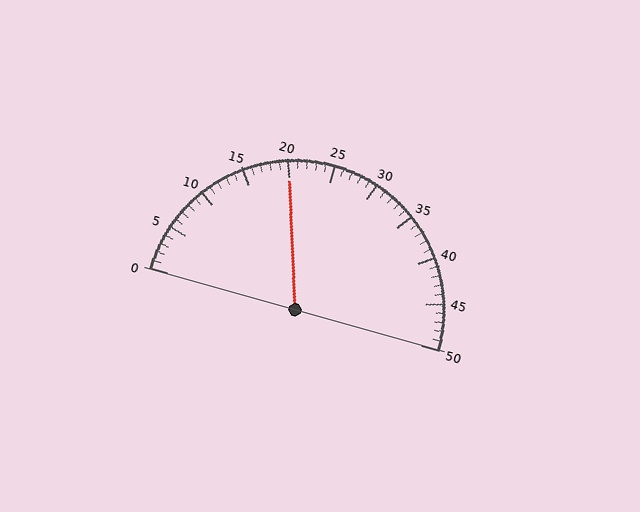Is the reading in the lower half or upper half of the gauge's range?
The reading is in the lower half of the range (0 to 50).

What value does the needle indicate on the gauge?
The needle indicates approximately 20.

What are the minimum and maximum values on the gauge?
The gauge ranges from 0 to 50.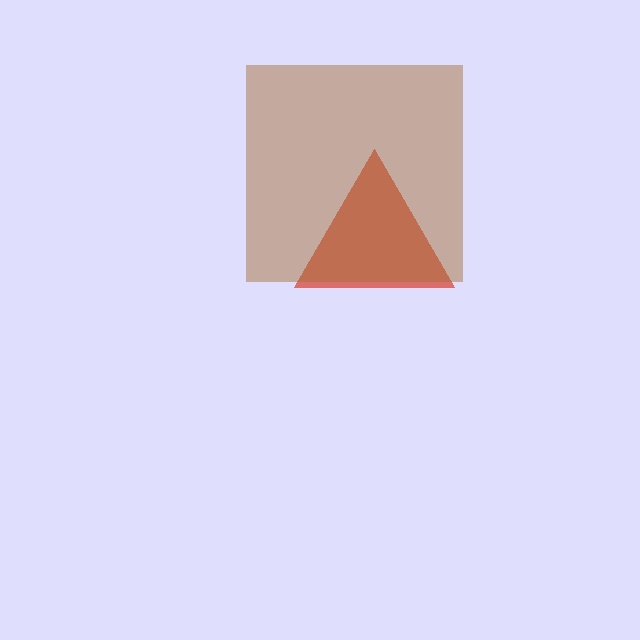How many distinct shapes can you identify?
There are 2 distinct shapes: a red triangle, a brown square.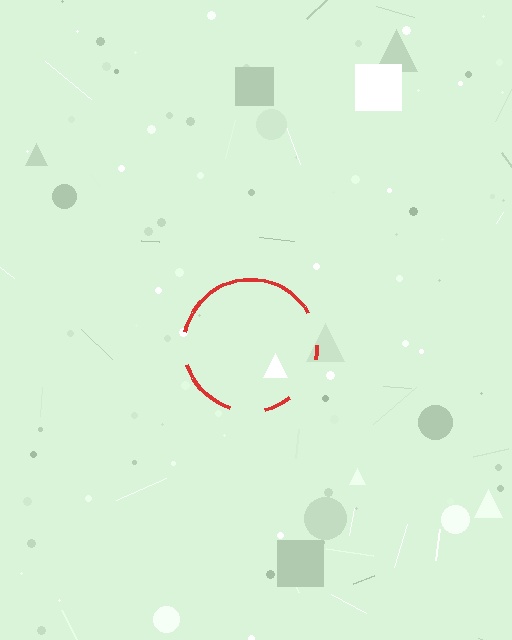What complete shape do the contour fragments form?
The contour fragments form a circle.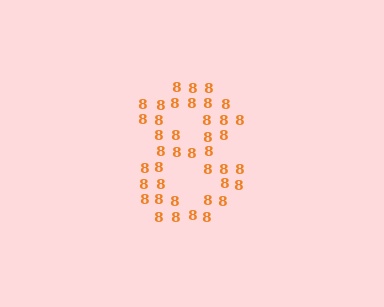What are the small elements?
The small elements are digit 8's.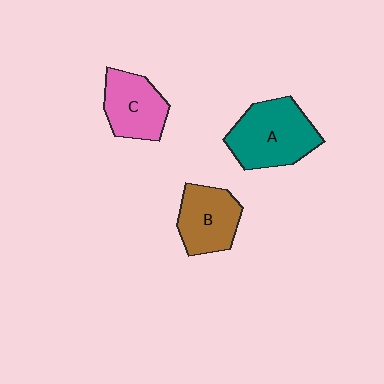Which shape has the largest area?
Shape A (teal).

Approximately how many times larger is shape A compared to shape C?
Approximately 1.4 times.